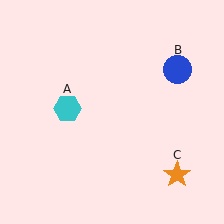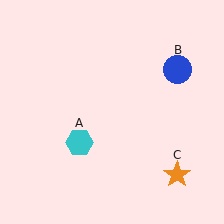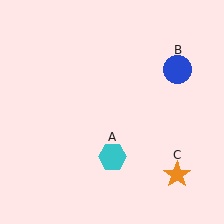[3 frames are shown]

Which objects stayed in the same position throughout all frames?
Blue circle (object B) and orange star (object C) remained stationary.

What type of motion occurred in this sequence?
The cyan hexagon (object A) rotated counterclockwise around the center of the scene.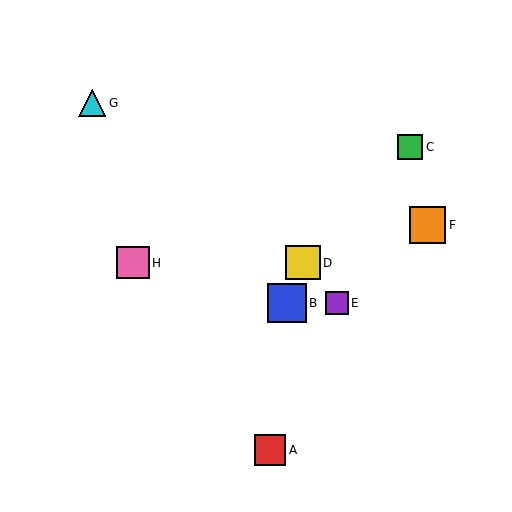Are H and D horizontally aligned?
Yes, both are at y≈263.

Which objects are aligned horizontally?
Objects D, H are aligned horizontally.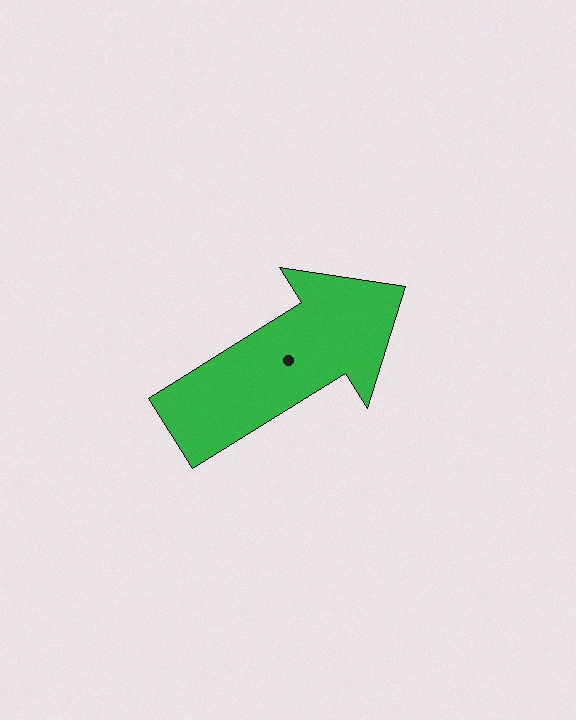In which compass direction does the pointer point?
Northeast.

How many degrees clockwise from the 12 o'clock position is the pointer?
Approximately 58 degrees.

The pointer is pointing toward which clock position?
Roughly 2 o'clock.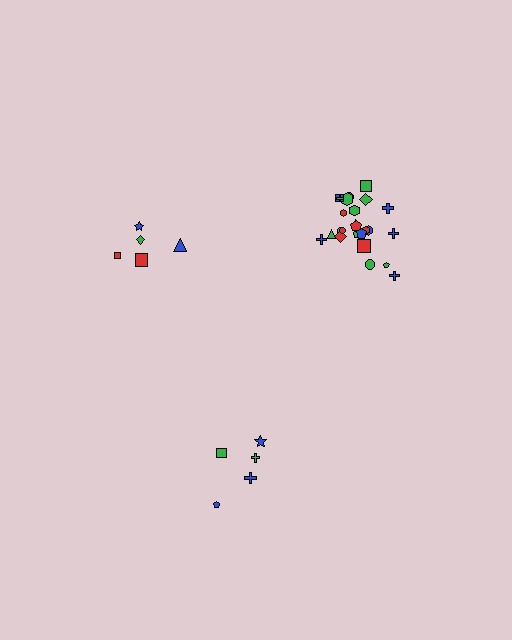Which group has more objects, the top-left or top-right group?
The top-right group.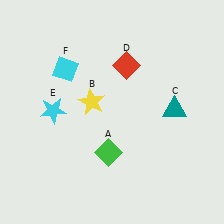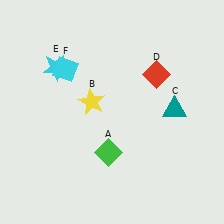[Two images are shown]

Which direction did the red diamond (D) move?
The red diamond (D) moved right.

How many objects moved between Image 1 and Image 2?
2 objects moved between the two images.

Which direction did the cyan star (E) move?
The cyan star (E) moved up.